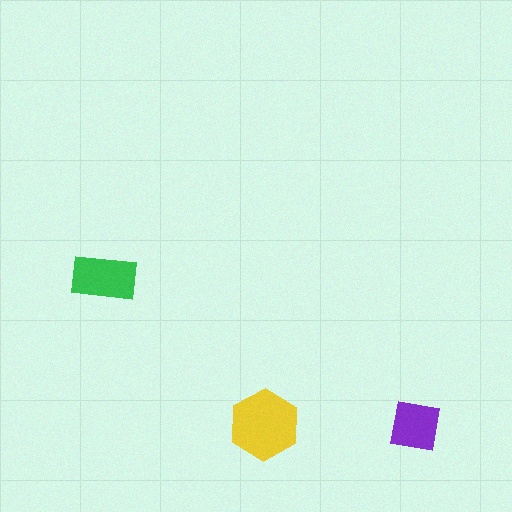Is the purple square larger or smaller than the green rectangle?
Smaller.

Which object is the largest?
The yellow hexagon.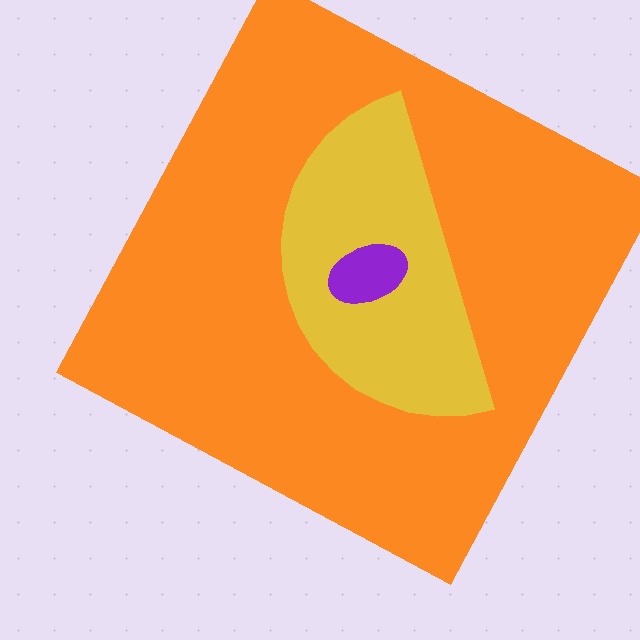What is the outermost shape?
The orange square.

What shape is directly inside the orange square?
The yellow semicircle.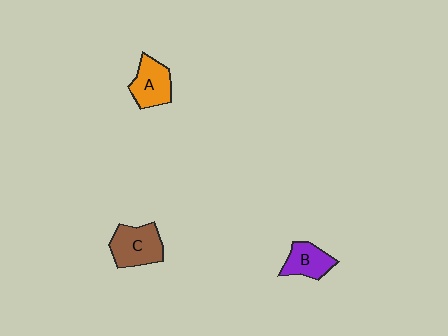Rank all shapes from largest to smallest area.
From largest to smallest: C (brown), A (orange), B (purple).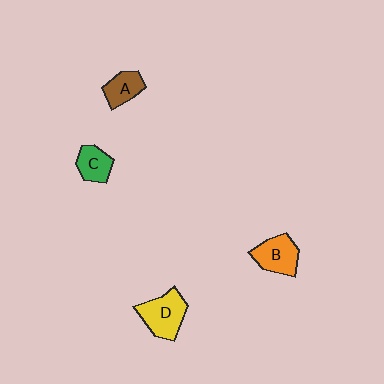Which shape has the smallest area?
Shape A (brown).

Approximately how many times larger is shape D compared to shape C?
Approximately 1.6 times.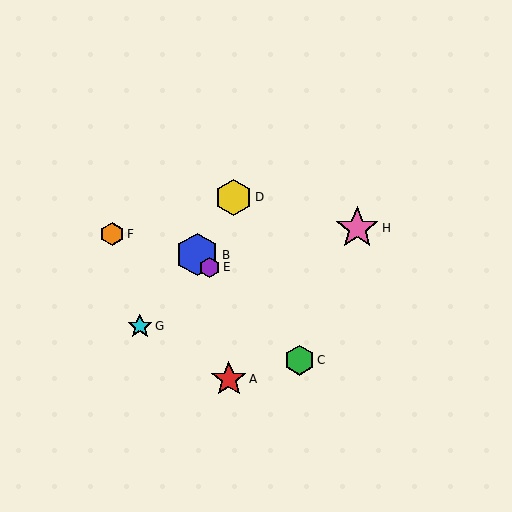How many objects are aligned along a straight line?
3 objects (B, C, E) are aligned along a straight line.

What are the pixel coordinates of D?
Object D is at (234, 197).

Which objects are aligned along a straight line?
Objects B, C, E are aligned along a straight line.